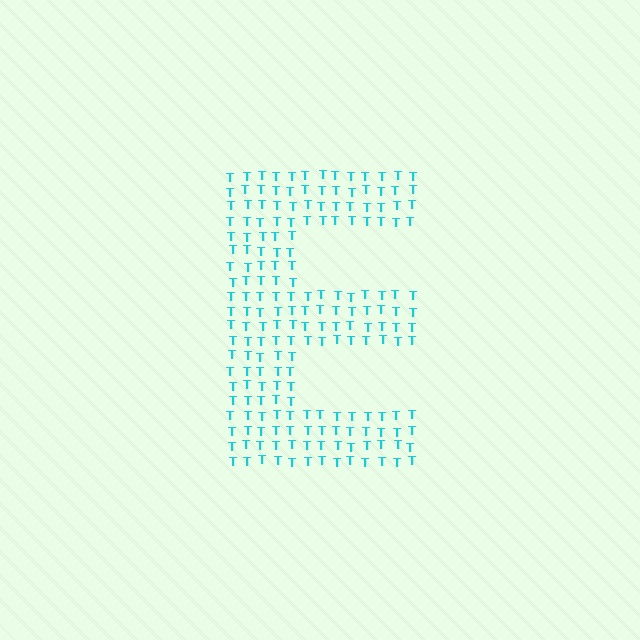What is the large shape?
The large shape is the letter E.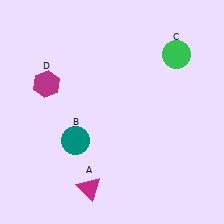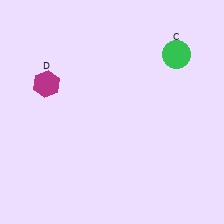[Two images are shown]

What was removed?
The teal circle (B), the magenta triangle (A) were removed in Image 2.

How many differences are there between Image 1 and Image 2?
There are 2 differences between the two images.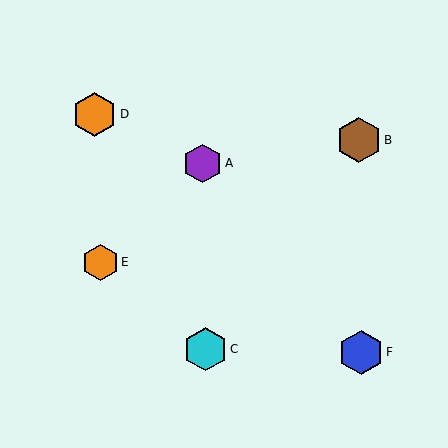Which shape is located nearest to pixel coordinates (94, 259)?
The orange hexagon (labeled E) at (100, 263) is nearest to that location.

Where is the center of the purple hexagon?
The center of the purple hexagon is at (203, 163).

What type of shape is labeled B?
Shape B is a brown hexagon.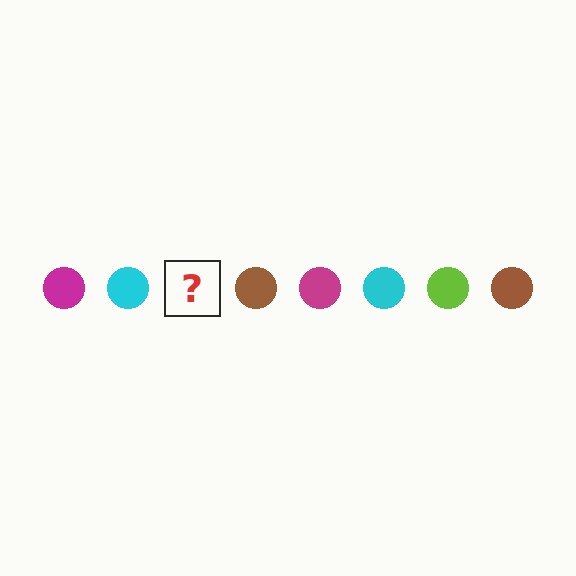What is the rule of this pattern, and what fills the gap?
The rule is that the pattern cycles through magenta, cyan, lime, brown circles. The gap should be filled with a lime circle.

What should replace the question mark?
The question mark should be replaced with a lime circle.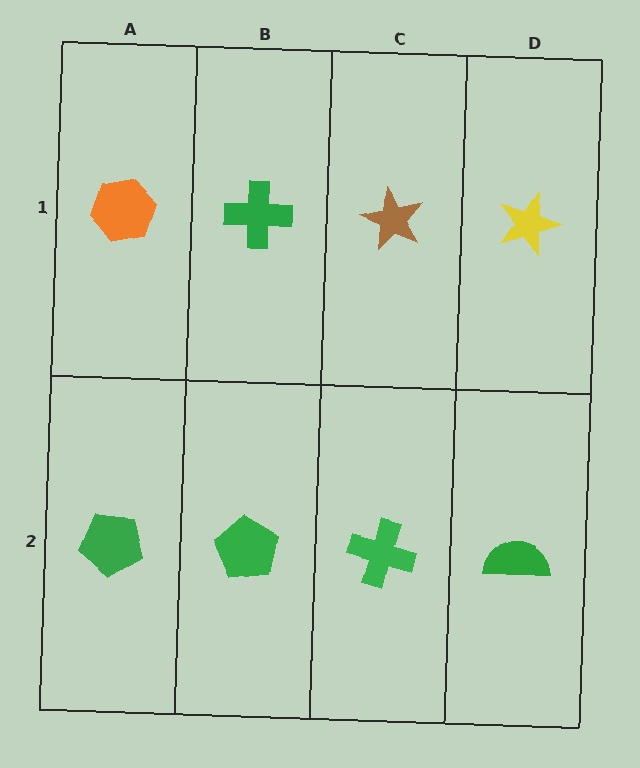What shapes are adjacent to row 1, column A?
A green pentagon (row 2, column A), a green cross (row 1, column B).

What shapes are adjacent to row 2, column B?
A green cross (row 1, column B), a green pentagon (row 2, column A), a green cross (row 2, column C).